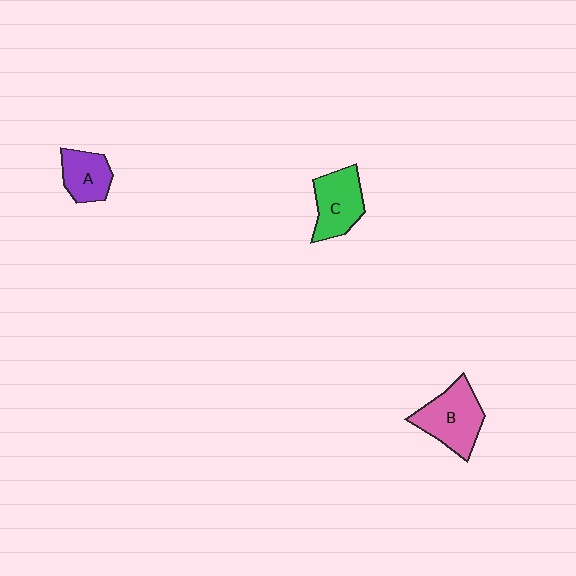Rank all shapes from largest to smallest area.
From largest to smallest: B (pink), C (green), A (purple).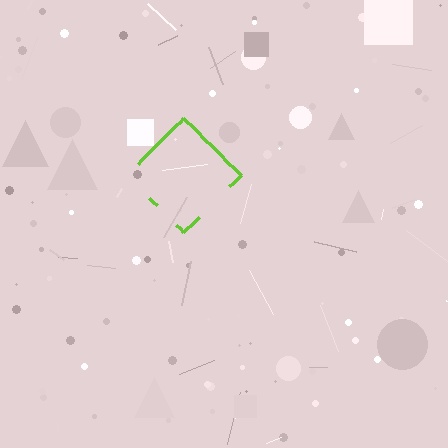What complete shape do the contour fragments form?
The contour fragments form a diamond.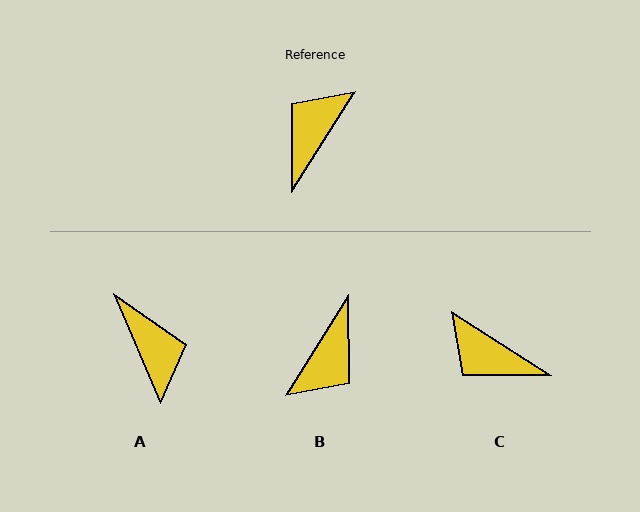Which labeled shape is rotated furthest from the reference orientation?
B, about 179 degrees away.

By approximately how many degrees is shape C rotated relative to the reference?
Approximately 90 degrees counter-clockwise.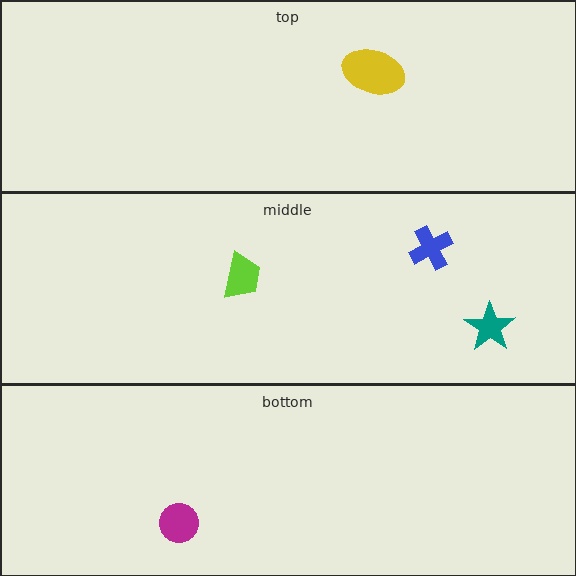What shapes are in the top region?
The yellow ellipse.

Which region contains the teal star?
The middle region.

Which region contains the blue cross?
The middle region.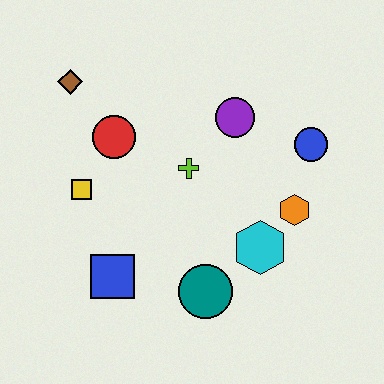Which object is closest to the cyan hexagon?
The orange hexagon is closest to the cyan hexagon.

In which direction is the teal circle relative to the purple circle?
The teal circle is below the purple circle.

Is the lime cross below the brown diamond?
Yes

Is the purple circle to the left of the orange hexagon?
Yes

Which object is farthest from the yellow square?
The blue circle is farthest from the yellow square.